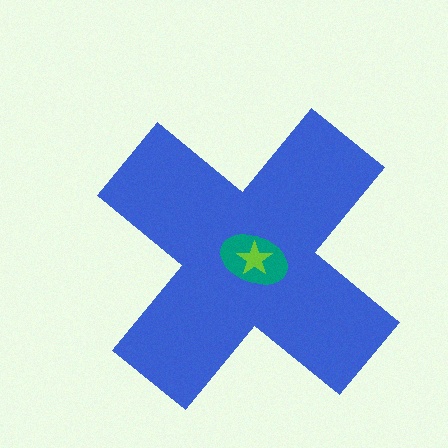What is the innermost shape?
The lime star.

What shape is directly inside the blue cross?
The teal ellipse.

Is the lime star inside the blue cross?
Yes.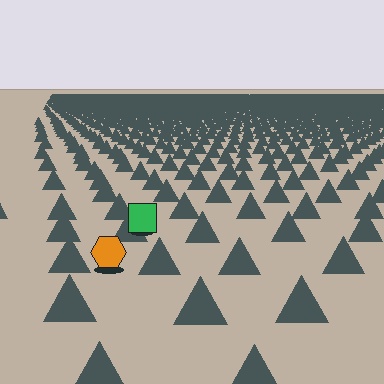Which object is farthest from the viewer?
The green square is farthest from the viewer. It appears smaller and the ground texture around it is denser.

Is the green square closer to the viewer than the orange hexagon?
No. The orange hexagon is closer — you can tell from the texture gradient: the ground texture is coarser near it.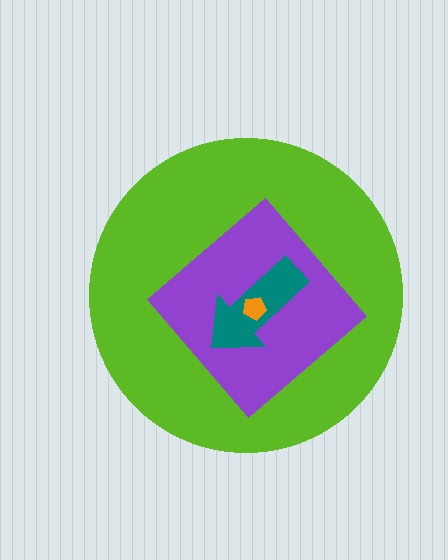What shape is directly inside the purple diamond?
The teal arrow.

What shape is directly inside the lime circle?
The purple diamond.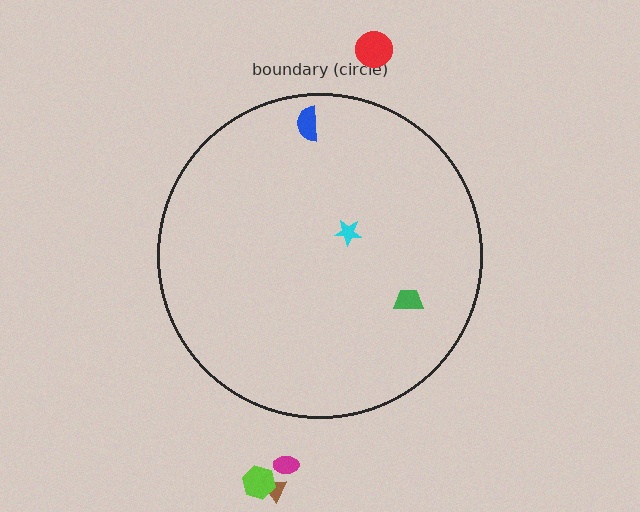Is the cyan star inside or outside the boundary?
Inside.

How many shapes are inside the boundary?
3 inside, 4 outside.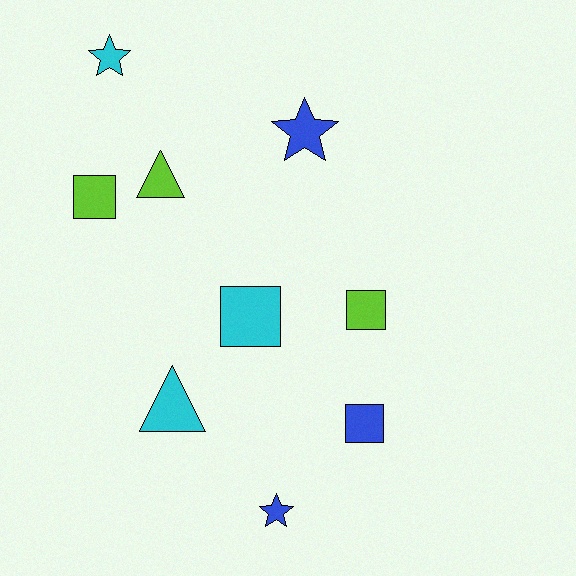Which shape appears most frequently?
Square, with 4 objects.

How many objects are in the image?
There are 9 objects.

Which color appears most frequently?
Cyan, with 3 objects.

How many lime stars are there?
There are no lime stars.